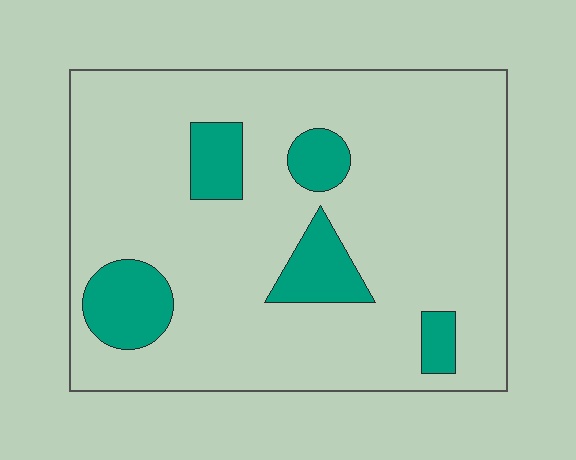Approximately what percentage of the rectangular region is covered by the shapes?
Approximately 15%.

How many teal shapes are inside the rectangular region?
5.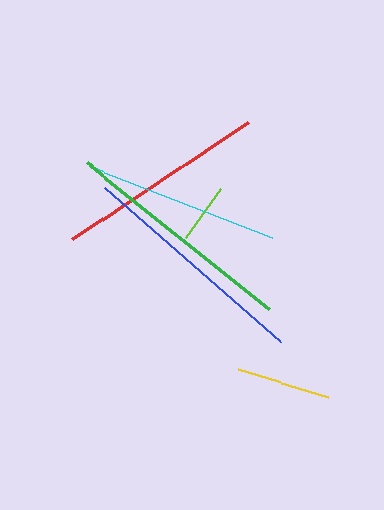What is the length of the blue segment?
The blue segment is approximately 234 pixels long.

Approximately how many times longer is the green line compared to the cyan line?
The green line is approximately 1.2 times the length of the cyan line.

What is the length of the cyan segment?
The cyan segment is approximately 191 pixels long.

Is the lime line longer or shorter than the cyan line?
The cyan line is longer than the lime line.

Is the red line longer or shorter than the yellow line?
The red line is longer than the yellow line.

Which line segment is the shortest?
The lime line is the shortest at approximately 60 pixels.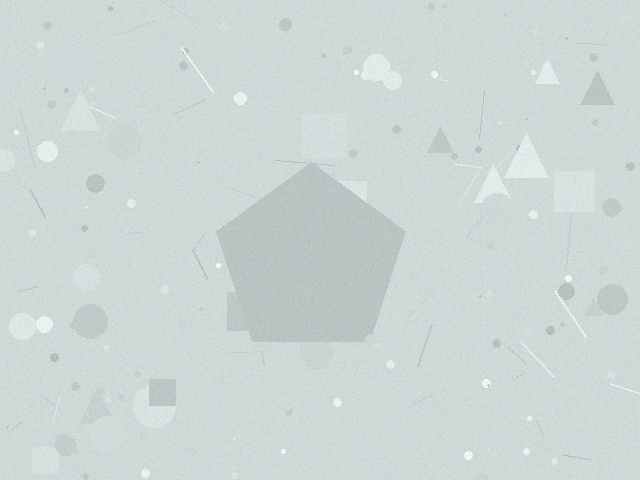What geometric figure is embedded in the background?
A pentagon is embedded in the background.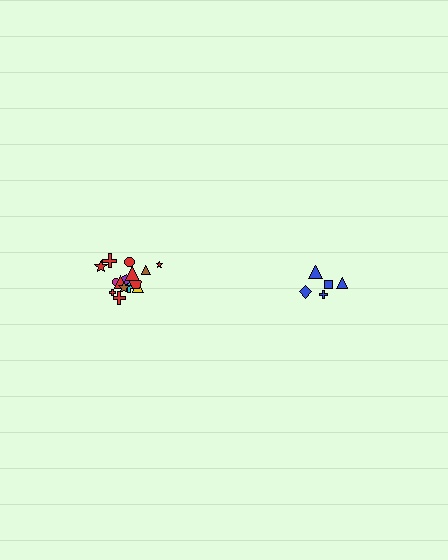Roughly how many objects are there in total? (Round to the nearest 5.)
Roughly 20 objects in total.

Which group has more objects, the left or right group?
The left group.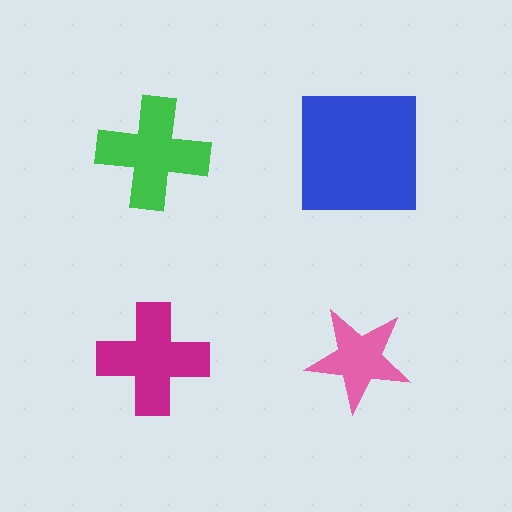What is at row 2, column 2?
A pink star.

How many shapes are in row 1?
2 shapes.